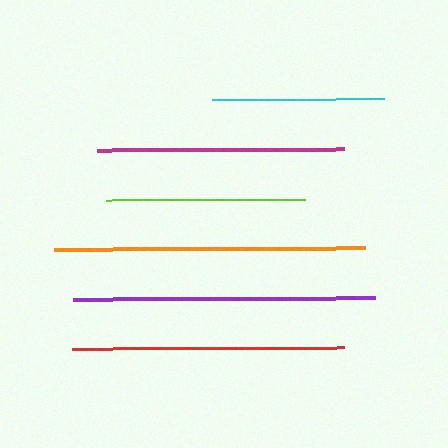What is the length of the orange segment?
The orange segment is approximately 311 pixels long.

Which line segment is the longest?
The orange line is the longest at approximately 311 pixels.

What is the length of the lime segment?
The lime segment is approximately 200 pixels long.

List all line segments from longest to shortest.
From longest to shortest: orange, purple, red, magenta, lime, cyan.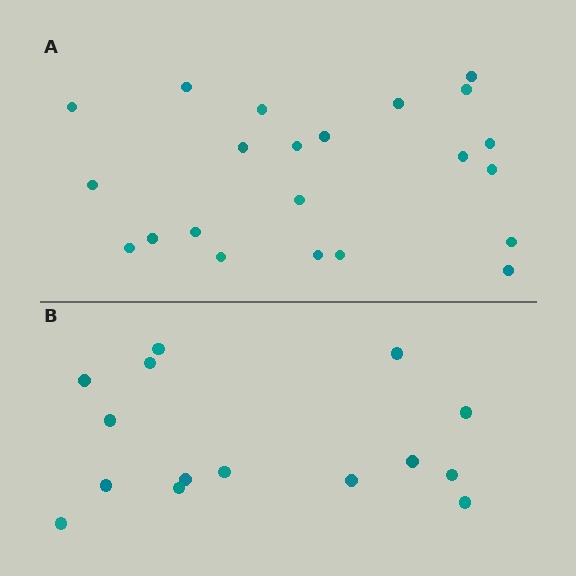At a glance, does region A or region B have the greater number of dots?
Region A (the top region) has more dots.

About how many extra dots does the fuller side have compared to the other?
Region A has roughly 8 or so more dots than region B.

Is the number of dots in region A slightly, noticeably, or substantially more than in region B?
Region A has substantially more. The ratio is roughly 1.5 to 1.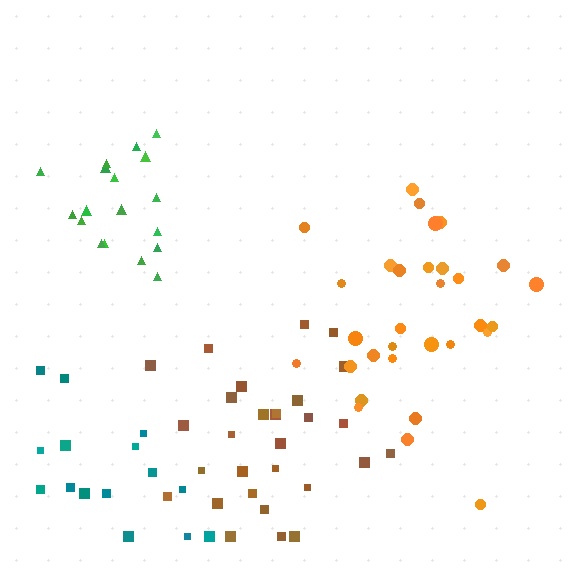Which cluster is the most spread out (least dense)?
Teal.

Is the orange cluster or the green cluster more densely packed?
Green.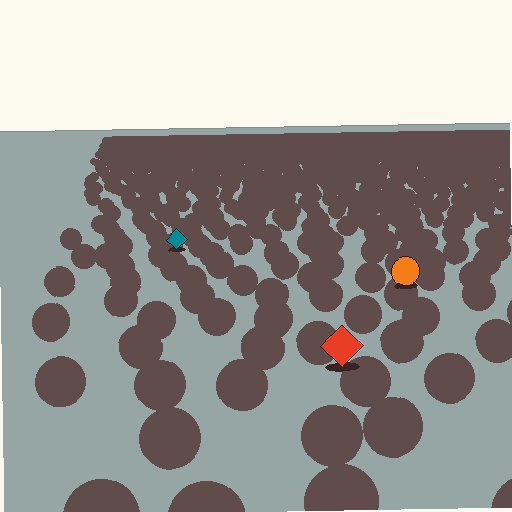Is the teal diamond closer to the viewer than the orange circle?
No. The orange circle is closer — you can tell from the texture gradient: the ground texture is coarser near it.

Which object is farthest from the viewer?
The teal diamond is farthest from the viewer. It appears smaller and the ground texture around it is denser.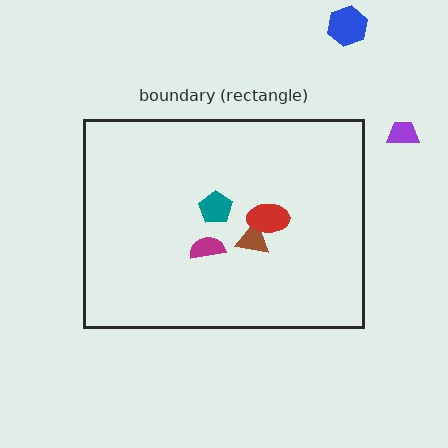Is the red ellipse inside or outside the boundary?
Inside.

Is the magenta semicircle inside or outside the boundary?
Inside.